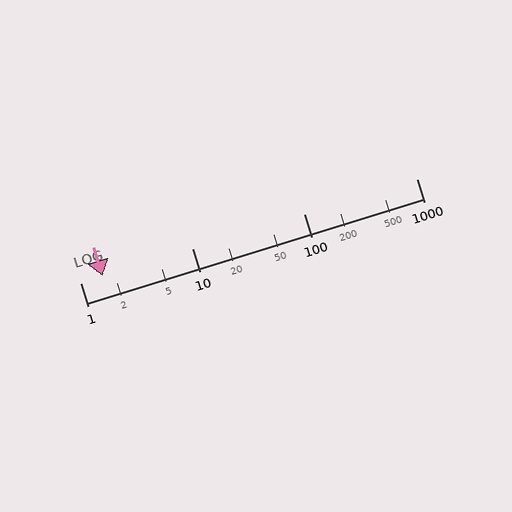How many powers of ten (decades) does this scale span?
The scale spans 3 decades, from 1 to 1000.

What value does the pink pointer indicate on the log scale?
The pointer indicates approximately 1.6.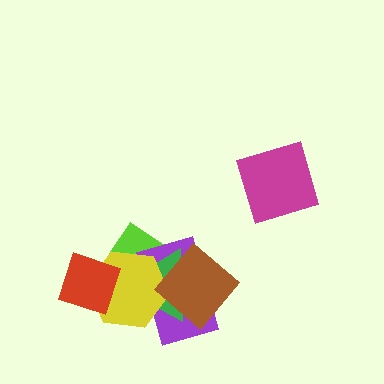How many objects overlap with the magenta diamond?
0 objects overlap with the magenta diamond.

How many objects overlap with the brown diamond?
2 objects overlap with the brown diamond.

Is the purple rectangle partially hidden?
Yes, it is partially covered by another shape.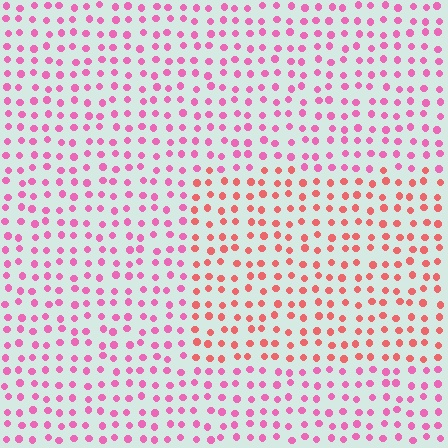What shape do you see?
I see a rectangle.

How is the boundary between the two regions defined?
The boundary is defined purely by a slight shift in hue (about 35 degrees). Spacing, size, and orientation are identical on both sides.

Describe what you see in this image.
The image is filled with small pink elements in a uniform arrangement. A rectangle-shaped region is visible where the elements are tinted to a slightly different hue, forming a subtle color boundary.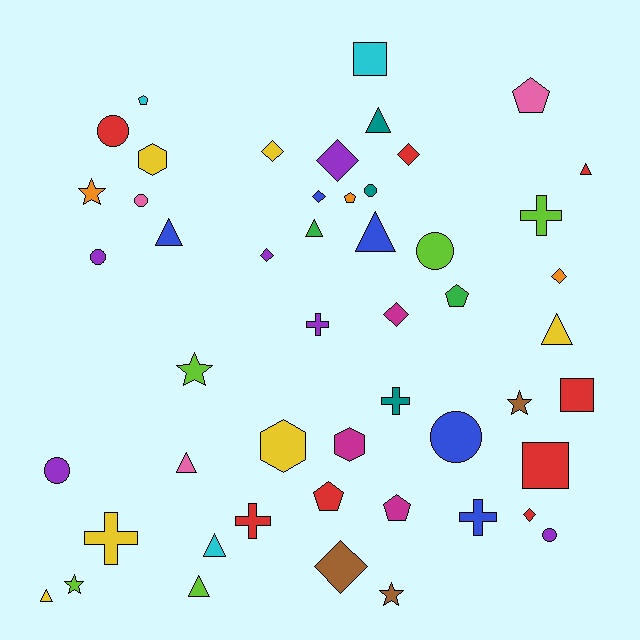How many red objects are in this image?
There are 8 red objects.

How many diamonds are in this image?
There are 9 diamonds.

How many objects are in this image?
There are 50 objects.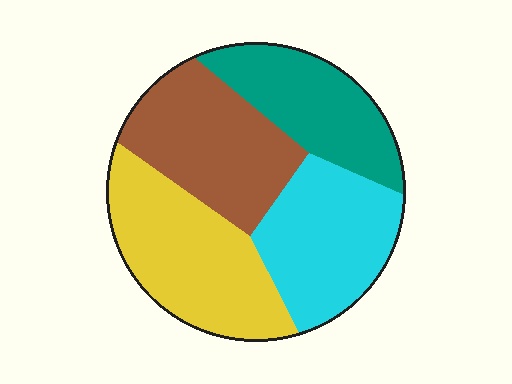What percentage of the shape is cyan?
Cyan covers 25% of the shape.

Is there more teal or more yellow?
Yellow.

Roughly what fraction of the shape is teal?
Teal covers about 20% of the shape.